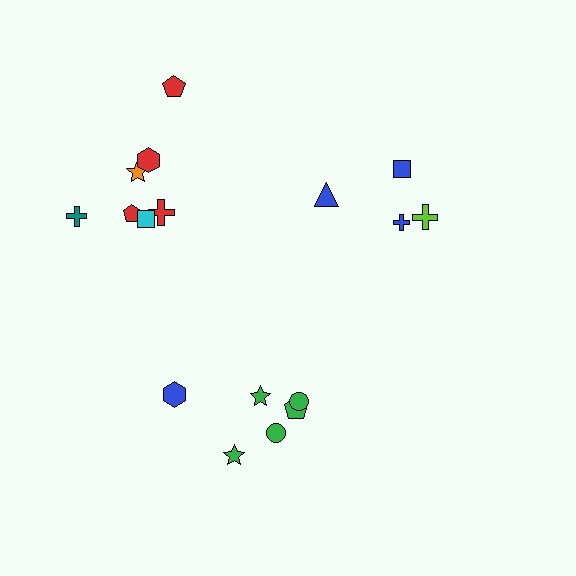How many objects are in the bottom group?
There are 6 objects.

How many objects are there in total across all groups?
There are 17 objects.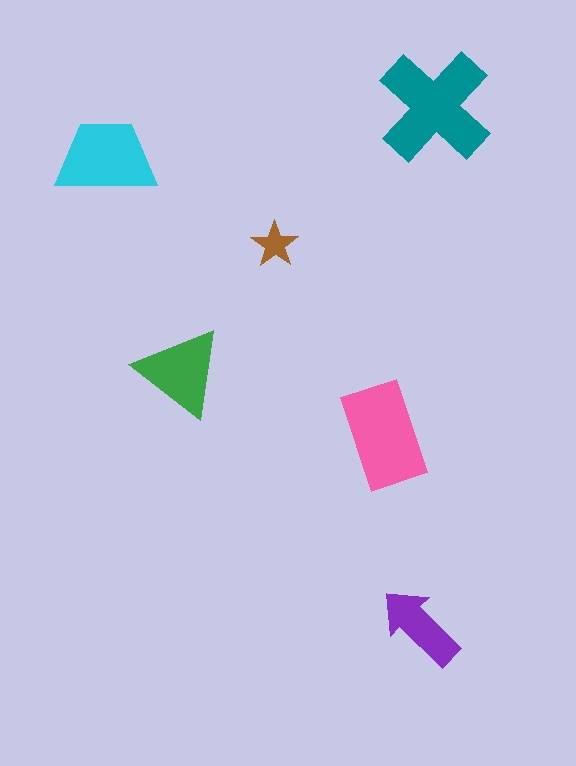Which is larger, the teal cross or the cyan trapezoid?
The teal cross.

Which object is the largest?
The teal cross.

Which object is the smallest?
The brown star.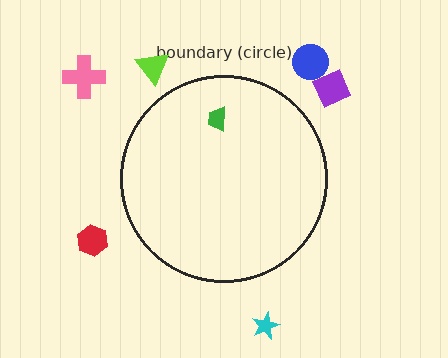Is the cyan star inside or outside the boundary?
Outside.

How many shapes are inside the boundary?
1 inside, 6 outside.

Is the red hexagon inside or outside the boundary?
Outside.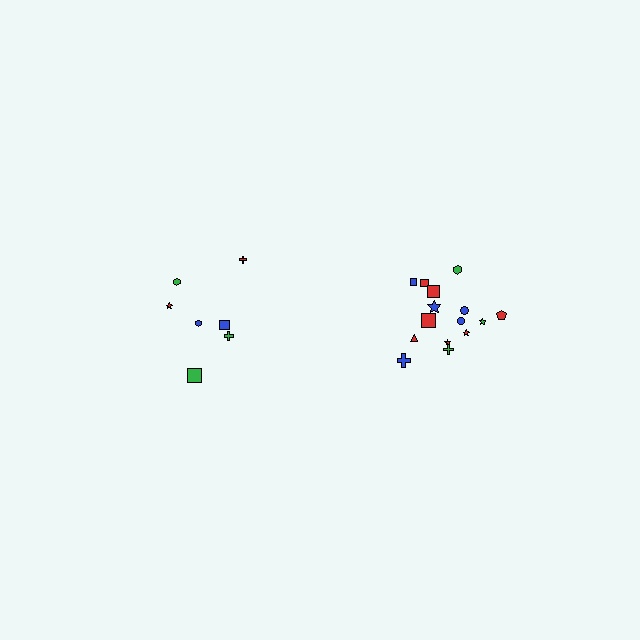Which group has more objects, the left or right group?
The right group.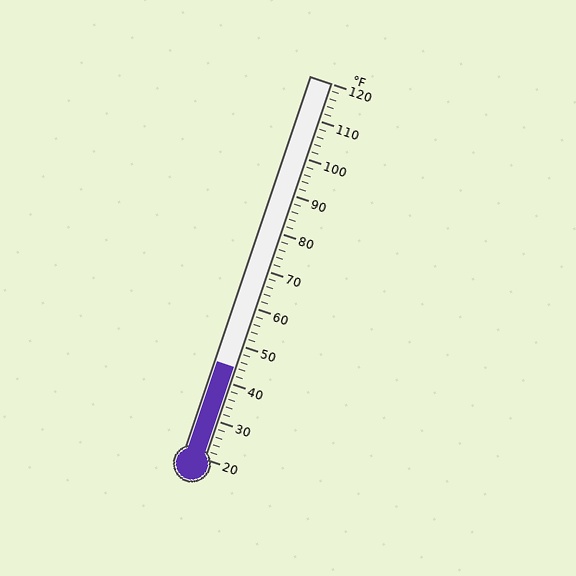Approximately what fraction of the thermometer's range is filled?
The thermometer is filled to approximately 25% of its range.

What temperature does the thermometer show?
The thermometer shows approximately 44°F.